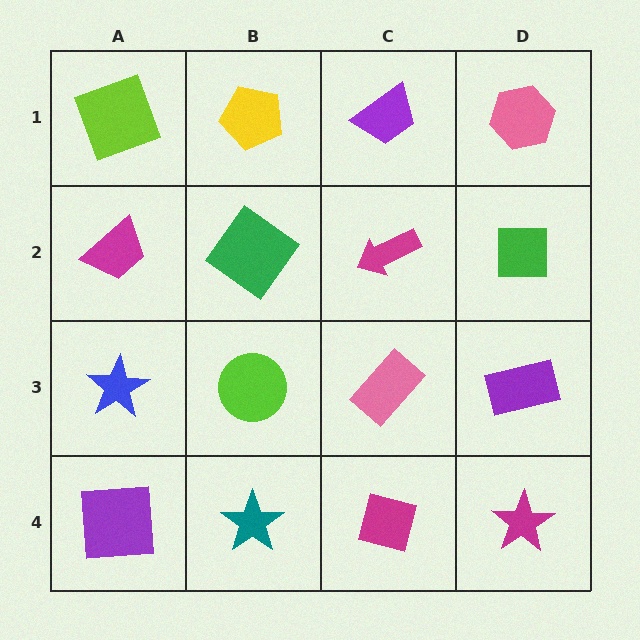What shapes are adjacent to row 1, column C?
A magenta arrow (row 2, column C), a yellow pentagon (row 1, column B), a pink hexagon (row 1, column D).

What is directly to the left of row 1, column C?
A yellow pentagon.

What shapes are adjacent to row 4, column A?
A blue star (row 3, column A), a teal star (row 4, column B).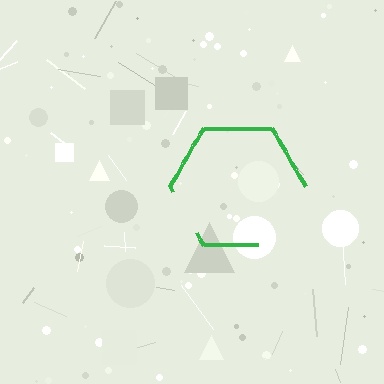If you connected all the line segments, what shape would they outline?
They would outline a hexagon.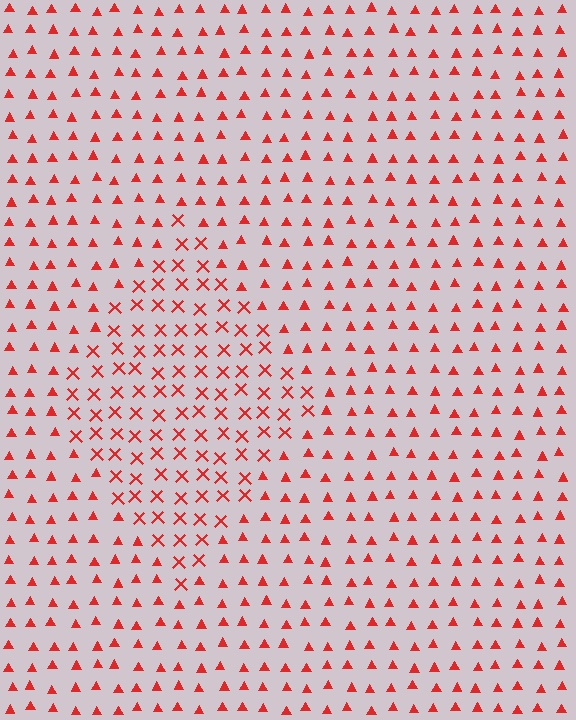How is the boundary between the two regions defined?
The boundary is defined by a change in element shape: X marks inside vs. triangles outside. All elements share the same color and spacing.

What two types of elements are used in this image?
The image uses X marks inside the diamond region and triangles outside it.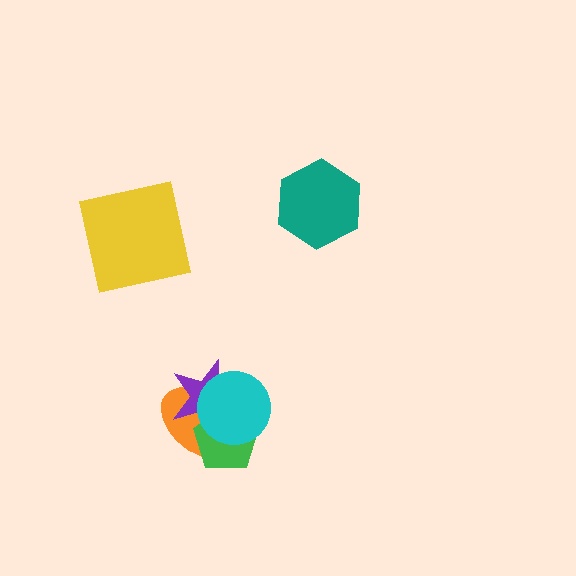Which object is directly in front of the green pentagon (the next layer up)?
The purple star is directly in front of the green pentagon.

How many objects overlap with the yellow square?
0 objects overlap with the yellow square.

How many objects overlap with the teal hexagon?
0 objects overlap with the teal hexagon.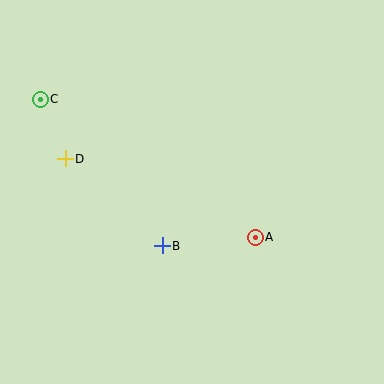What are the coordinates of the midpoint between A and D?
The midpoint between A and D is at (160, 198).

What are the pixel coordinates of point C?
Point C is at (40, 100).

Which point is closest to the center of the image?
Point B at (162, 246) is closest to the center.